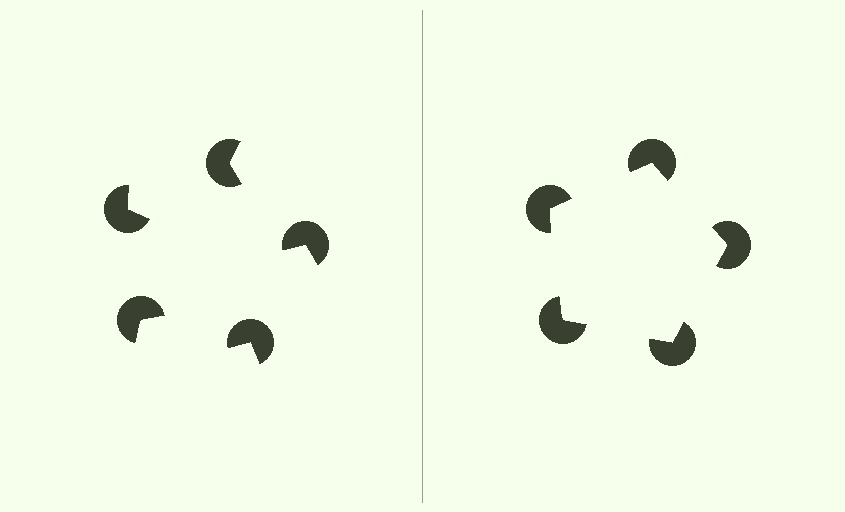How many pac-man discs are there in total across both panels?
10 — 5 on each side.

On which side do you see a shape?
An illusory pentagon appears on the right side. On the left side the wedge cuts are rotated, so no coherent shape forms.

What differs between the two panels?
The pac-man discs are positioned identically on both sides; only the wedge orientations differ. On the right they align to a pentagon; on the left they are misaligned.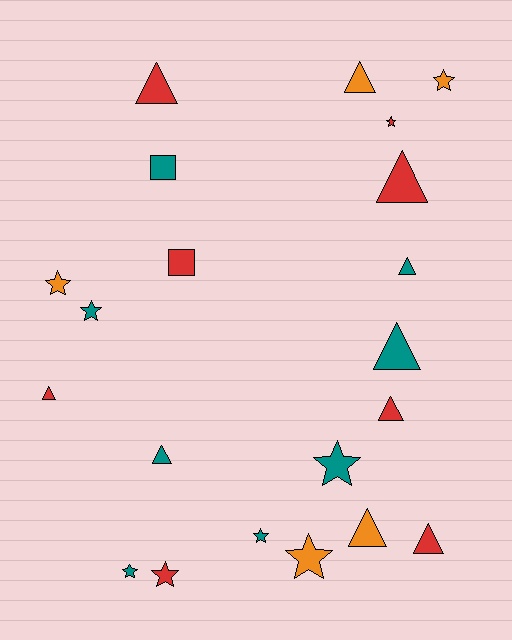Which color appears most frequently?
Teal, with 8 objects.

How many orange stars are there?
There are 3 orange stars.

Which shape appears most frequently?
Triangle, with 10 objects.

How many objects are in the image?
There are 21 objects.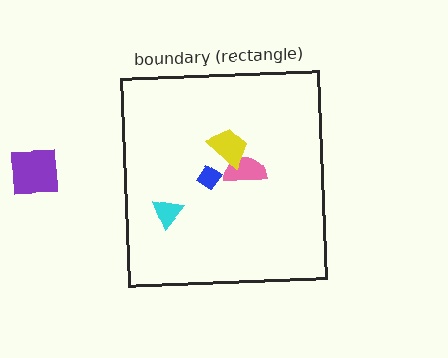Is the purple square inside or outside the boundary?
Outside.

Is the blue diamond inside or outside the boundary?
Inside.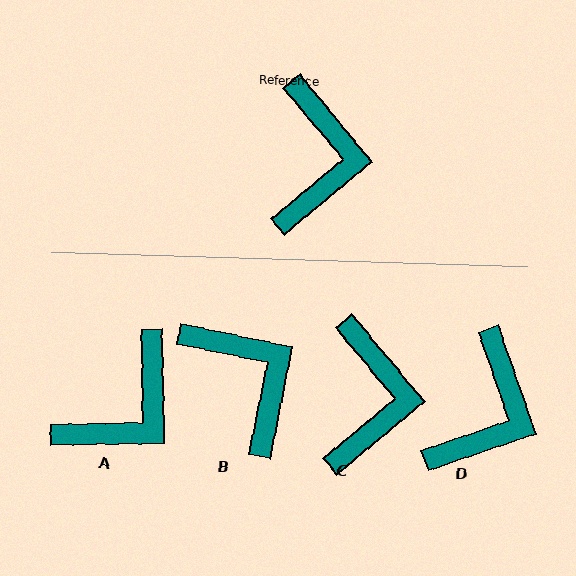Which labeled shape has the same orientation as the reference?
C.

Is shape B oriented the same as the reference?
No, it is off by about 39 degrees.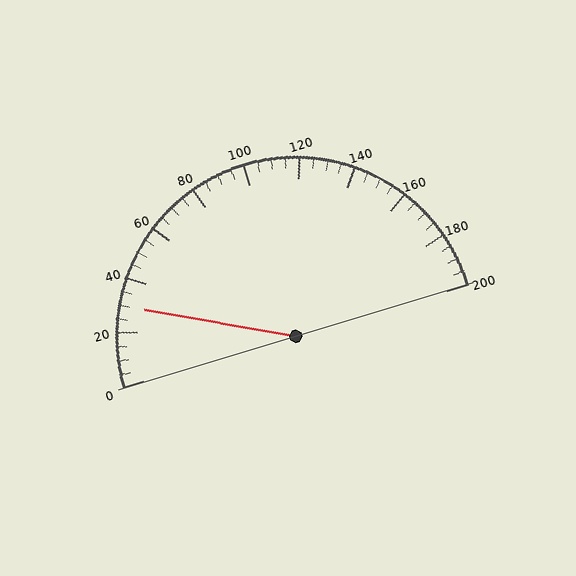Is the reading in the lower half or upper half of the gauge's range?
The reading is in the lower half of the range (0 to 200).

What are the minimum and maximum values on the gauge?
The gauge ranges from 0 to 200.